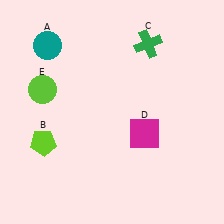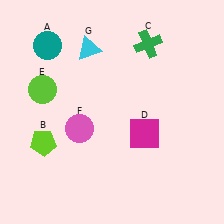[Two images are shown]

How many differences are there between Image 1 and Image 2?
There are 2 differences between the two images.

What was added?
A pink circle (F), a cyan triangle (G) were added in Image 2.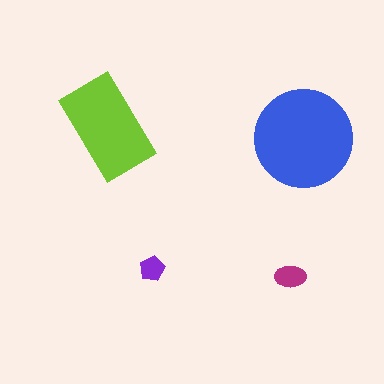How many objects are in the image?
There are 4 objects in the image.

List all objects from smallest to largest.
The purple pentagon, the magenta ellipse, the lime rectangle, the blue circle.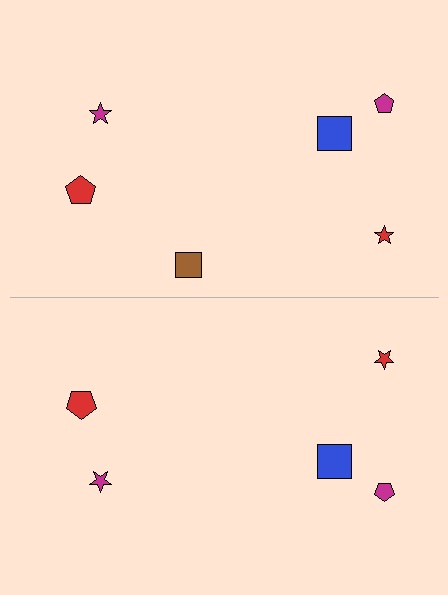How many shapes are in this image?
There are 11 shapes in this image.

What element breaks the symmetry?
A brown square is missing from the bottom side.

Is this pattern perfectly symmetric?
No, the pattern is not perfectly symmetric. A brown square is missing from the bottom side.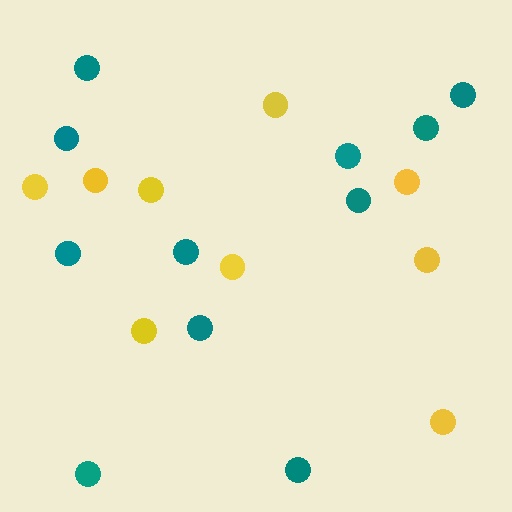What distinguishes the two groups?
There are 2 groups: one group of yellow circles (9) and one group of teal circles (11).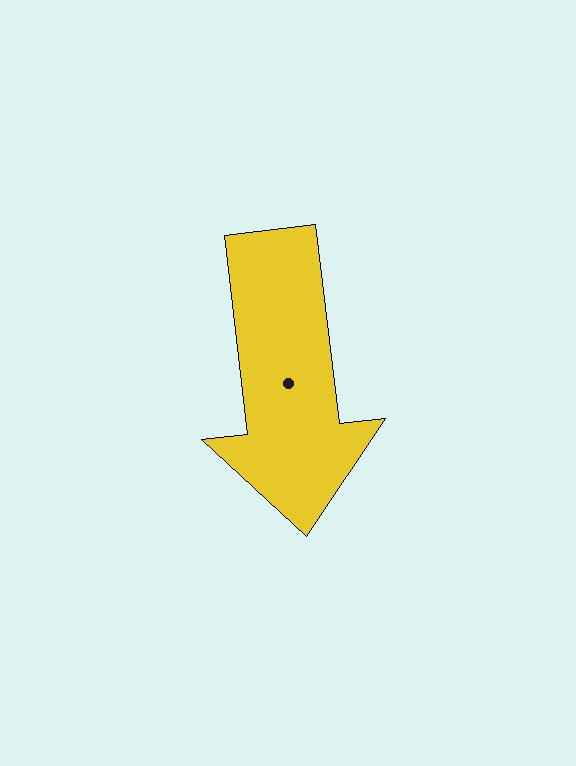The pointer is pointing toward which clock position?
Roughly 6 o'clock.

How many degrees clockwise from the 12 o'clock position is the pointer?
Approximately 173 degrees.